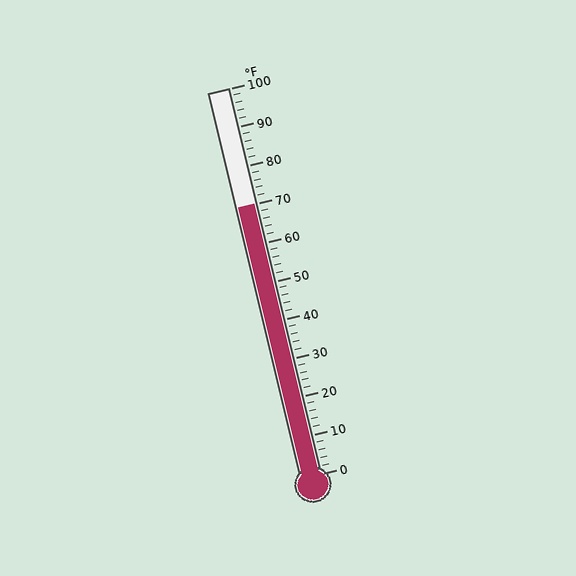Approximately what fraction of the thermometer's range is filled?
The thermometer is filled to approximately 70% of its range.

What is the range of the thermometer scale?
The thermometer scale ranges from 0°F to 100°F.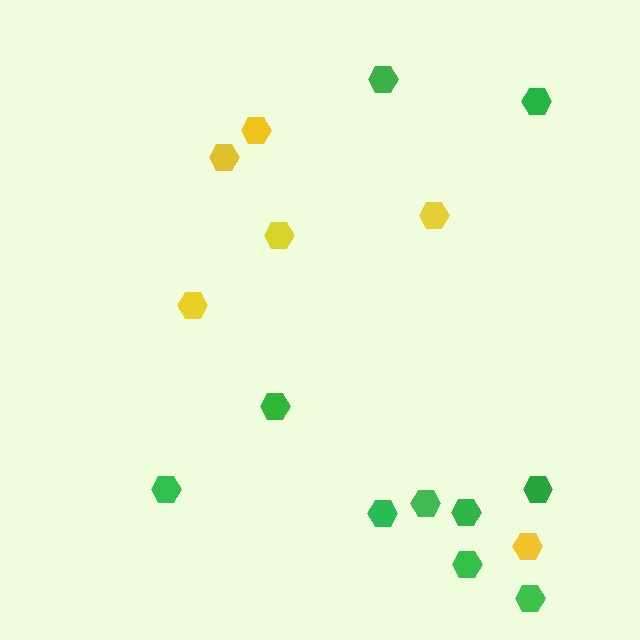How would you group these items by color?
There are 2 groups: one group of yellow hexagons (6) and one group of green hexagons (10).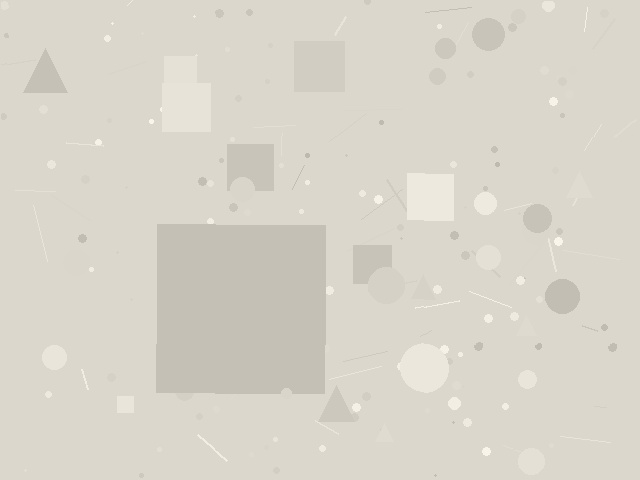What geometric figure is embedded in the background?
A square is embedded in the background.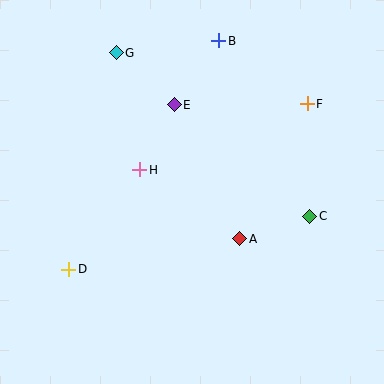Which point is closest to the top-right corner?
Point F is closest to the top-right corner.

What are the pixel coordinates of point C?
Point C is at (310, 216).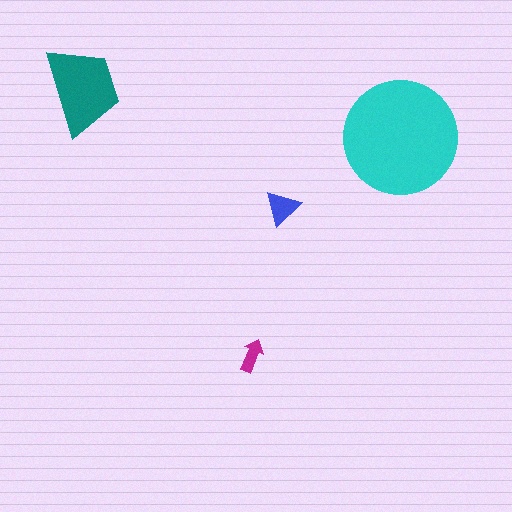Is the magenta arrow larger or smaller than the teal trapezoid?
Smaller.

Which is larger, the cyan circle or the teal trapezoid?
The cyan circle.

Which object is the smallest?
The magenta arrow.